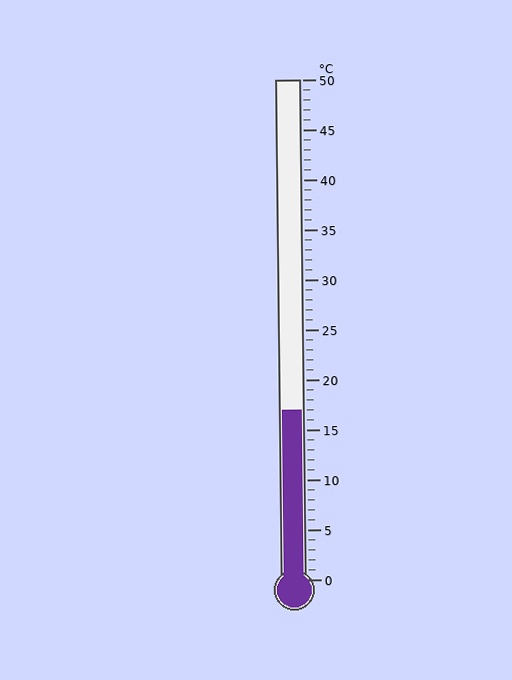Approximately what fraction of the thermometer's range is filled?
The thermometer is filled to approximately 35% of its range.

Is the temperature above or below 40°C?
The temperature is below 40°C.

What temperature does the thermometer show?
The thermometer shows approximately 17°C.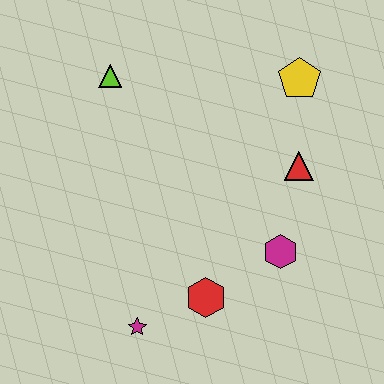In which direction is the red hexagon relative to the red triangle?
The red hexagon is below the red triangle.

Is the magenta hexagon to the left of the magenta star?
No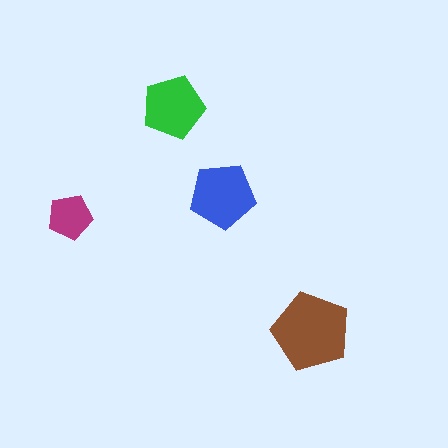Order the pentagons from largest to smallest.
the brown one, the blue one, the green one, the magenta one.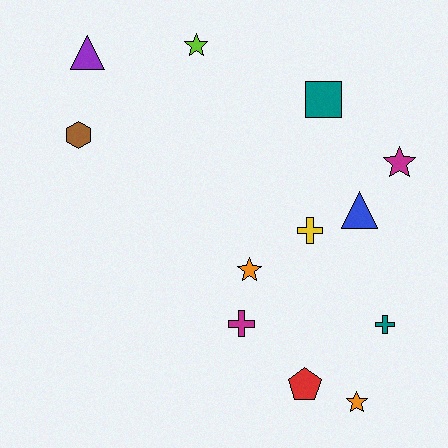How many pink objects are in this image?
There are no pink objects.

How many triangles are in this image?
There are 2 triangles.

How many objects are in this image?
There are 12 objects.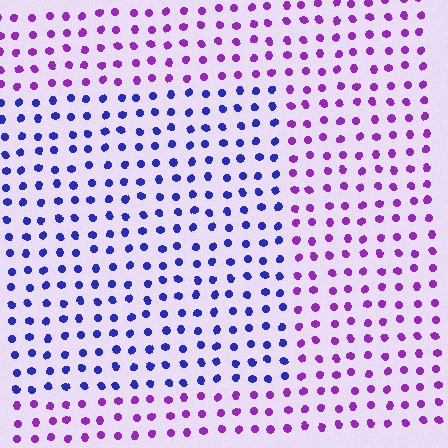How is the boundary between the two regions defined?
The boundary is defined purely by a slight shift in hue (about 49 degrees). Spacing, size, and orientation are identical on both sides.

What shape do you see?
I see a rectangle.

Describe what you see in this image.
The image is filled with small purple elements in a uniform arrangement. A rectangle-shaped region is visible where the elements are tinted to a slightly different hue, forming a subtle color boundary.